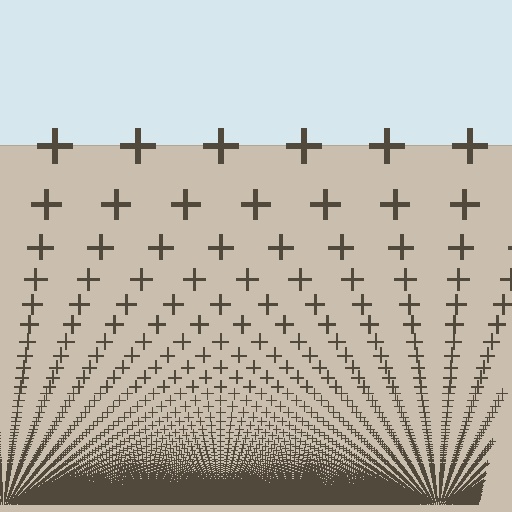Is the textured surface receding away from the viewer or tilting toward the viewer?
The surface appears to tilt toward the viewer. Texture elements get larger and sparser toward the top.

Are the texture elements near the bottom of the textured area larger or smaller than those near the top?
Smaller. The gradient is inverted — elements near the bottom are smaller and denser.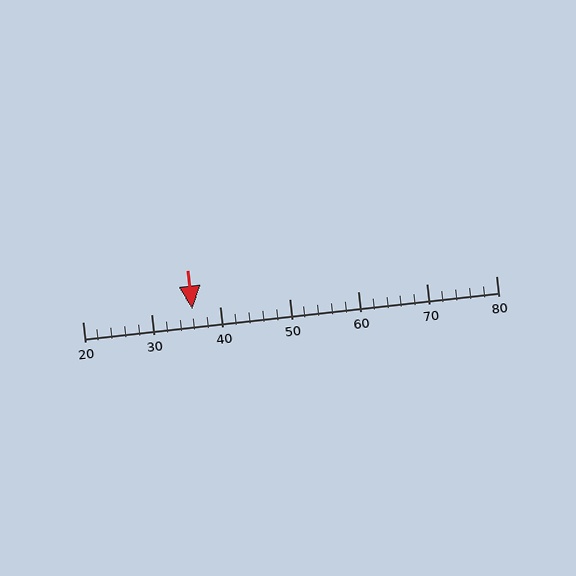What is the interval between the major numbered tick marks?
The major tick marks are spaced 10 units apart.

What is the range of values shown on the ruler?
The ruler shows values from 20 to 80.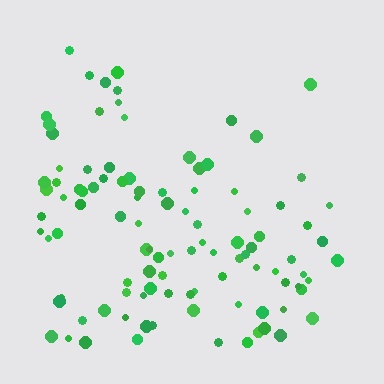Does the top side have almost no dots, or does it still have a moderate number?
Still a moderate number, just noticeably fewer than the bottom.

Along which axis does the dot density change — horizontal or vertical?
Vertical.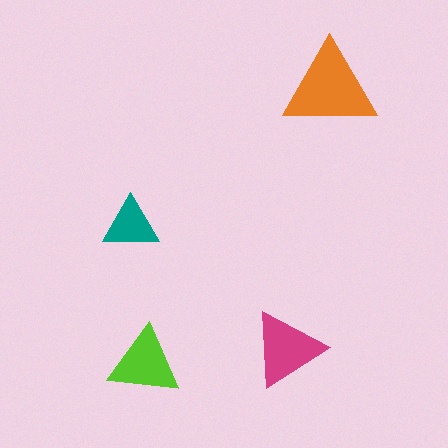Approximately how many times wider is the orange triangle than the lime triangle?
About 1.5 times wider.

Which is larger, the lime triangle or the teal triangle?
The lime one.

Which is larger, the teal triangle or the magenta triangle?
The magenta one.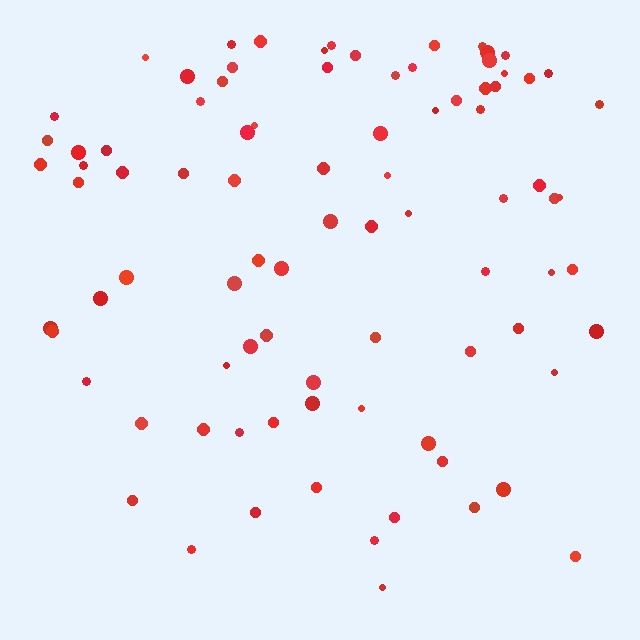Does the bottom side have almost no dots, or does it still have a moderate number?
Still a moderate number, just noticeably fewer than the top.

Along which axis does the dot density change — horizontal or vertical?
Vertical.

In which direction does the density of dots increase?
From bottom to top, with the top side densest.